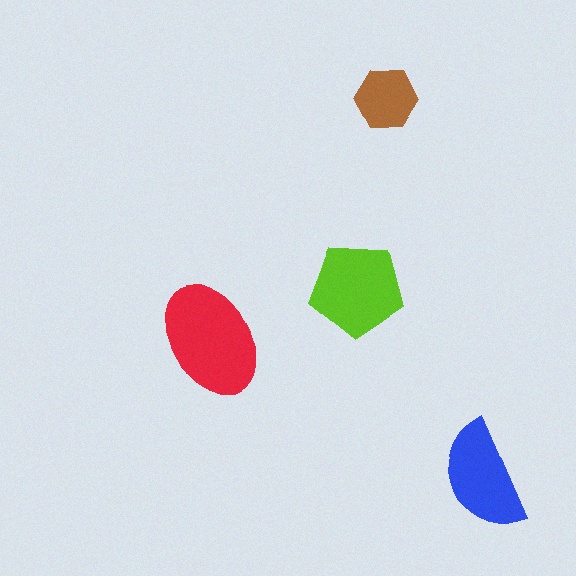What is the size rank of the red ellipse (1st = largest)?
1st.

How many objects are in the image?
There are 4 objects in the image.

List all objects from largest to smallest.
The red ellipse, the lime pentagon, the blue semicircle, the brown hexagon.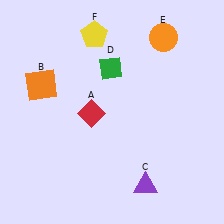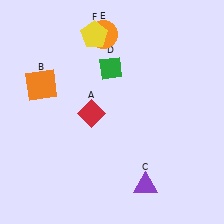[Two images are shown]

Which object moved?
The orange circle (E) moved left.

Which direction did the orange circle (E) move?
The orange circle (E) moved left.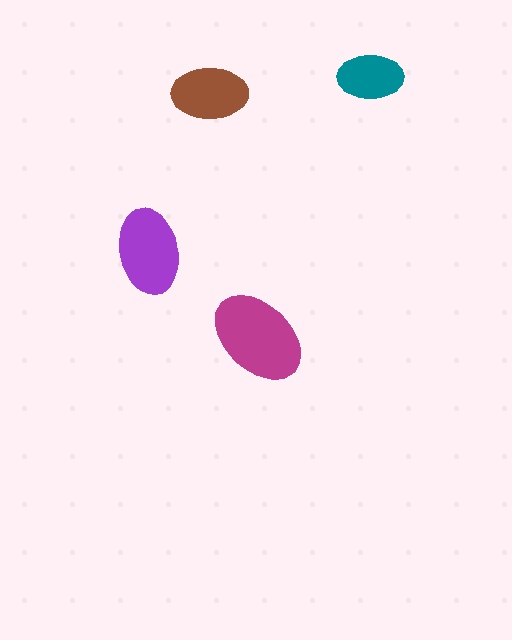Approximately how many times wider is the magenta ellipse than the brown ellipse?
About 1.5 times wider.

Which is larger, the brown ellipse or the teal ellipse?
The brown one.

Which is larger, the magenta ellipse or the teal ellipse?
The magenta one.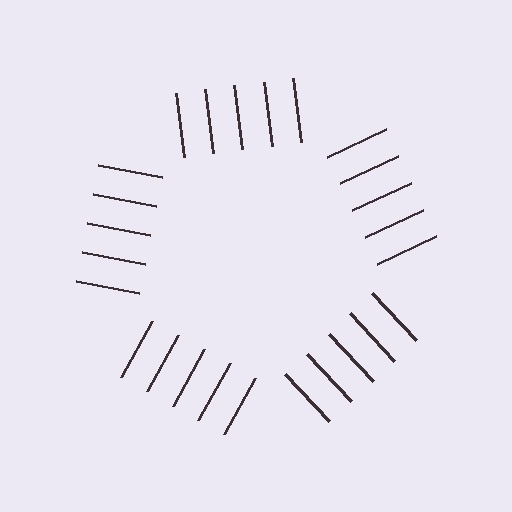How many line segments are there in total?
25 — 5 along each of the 5 edges.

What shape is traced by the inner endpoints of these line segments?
An illusory pentagon — the line segments terminate on its edges but no continuous stroke is drawn.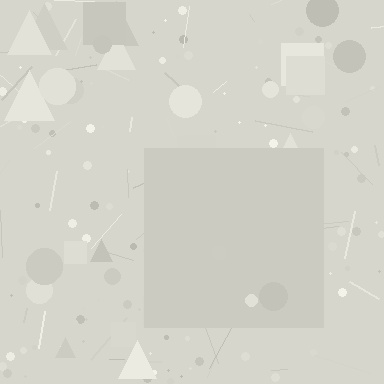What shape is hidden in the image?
A square is hidden in the image.